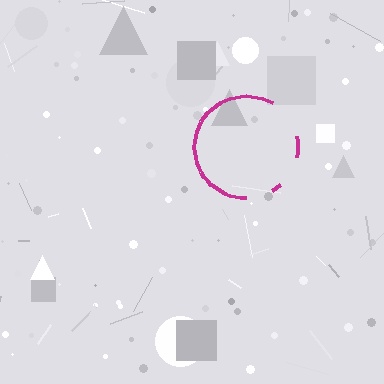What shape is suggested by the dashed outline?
The dashed outline suggests a circle.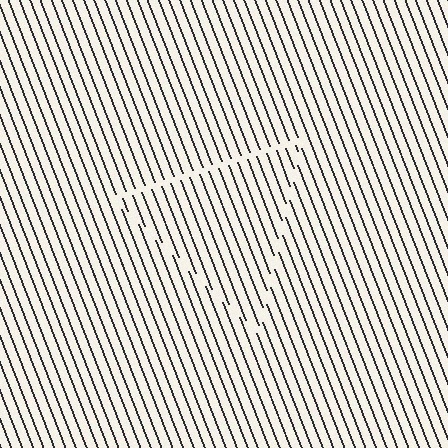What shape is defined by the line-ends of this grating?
An illusory triangle. The interior of the shape contains the same grating, shifted by half a period — the contour is defined by the phase discontinuity where line-ends from the inner and outer gratings abut.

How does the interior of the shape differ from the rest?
The interior of the shape contains the same grating, shifted by half a period — the contour is defined by the phase discontinuity where line-ends from the inner and outer gratings abut.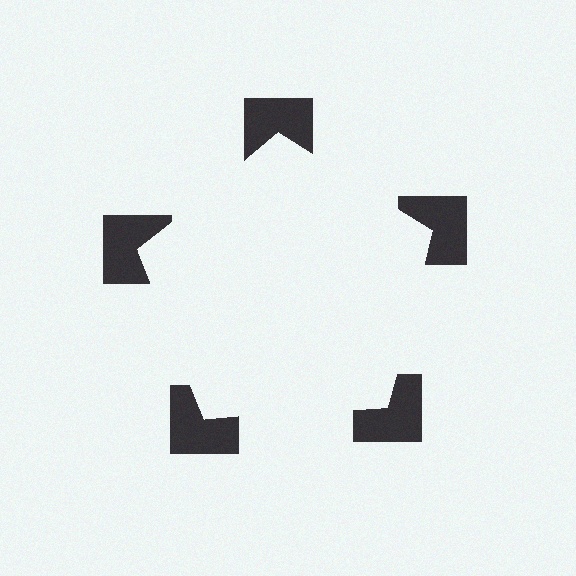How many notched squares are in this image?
There are 5 — one at each vertex of the illusory pentagon.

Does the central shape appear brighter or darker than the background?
It typically appears slightly brighter than the background, even though no actual brightness change is drawn.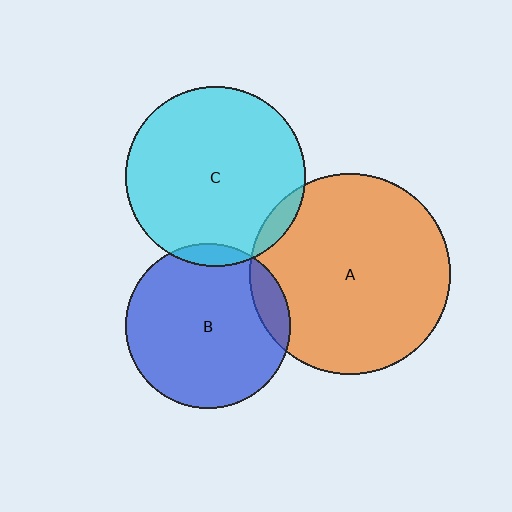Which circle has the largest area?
Circle A (orange).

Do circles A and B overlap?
Yes.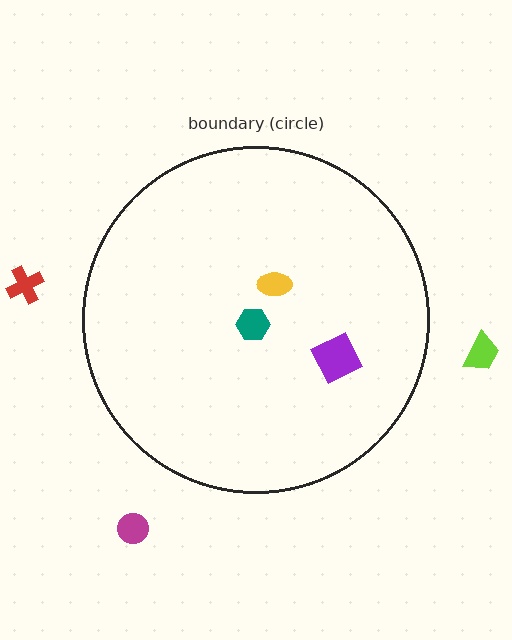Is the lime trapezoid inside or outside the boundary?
Outside.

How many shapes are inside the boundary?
3 inside, 3 outside.